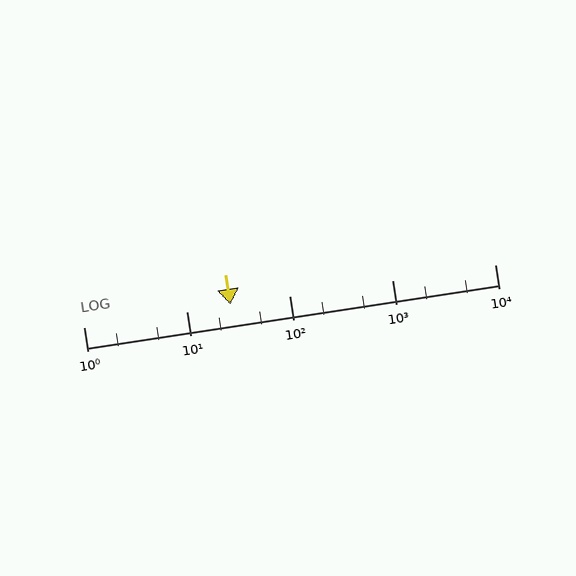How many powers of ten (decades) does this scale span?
The scale spans 4 decades, from 1 to 10000.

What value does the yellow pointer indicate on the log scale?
The pointer indicates approximately 27.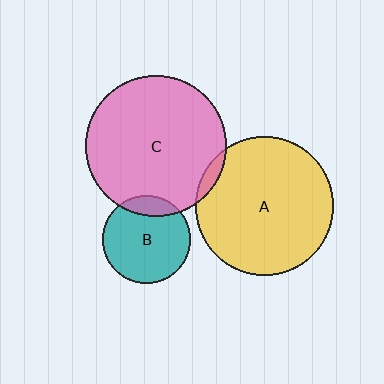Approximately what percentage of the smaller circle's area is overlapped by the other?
Approximately 5%.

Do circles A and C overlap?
Yes.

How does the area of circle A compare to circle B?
Approximately 2.5 times.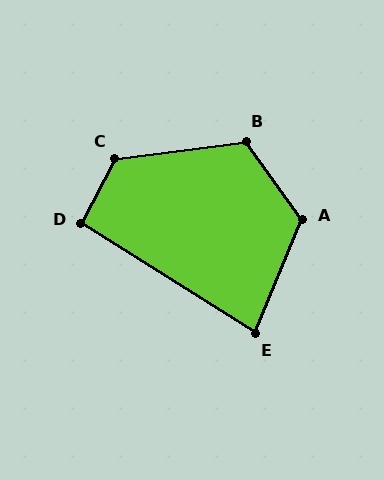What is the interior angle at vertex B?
Approximately 119 degrees (obtuse).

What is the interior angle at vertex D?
Approximately 95 degrees (approximately right).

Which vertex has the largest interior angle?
C, at approximately 125 degrees.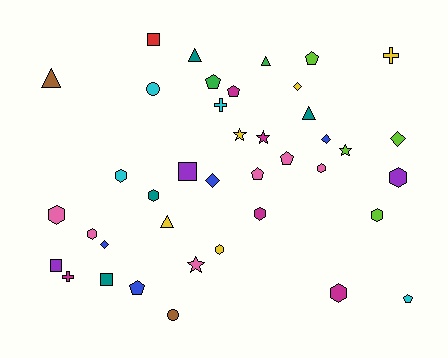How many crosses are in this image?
There are 3 crosses.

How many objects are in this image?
There are 40 objects.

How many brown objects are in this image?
There are 2 brown objects.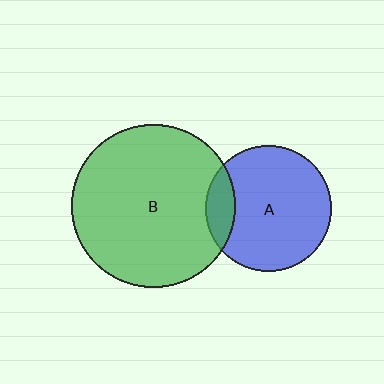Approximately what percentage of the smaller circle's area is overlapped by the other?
Approximately 15%.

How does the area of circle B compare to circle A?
Approximately 1.7 times.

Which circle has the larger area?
Circle B (green).